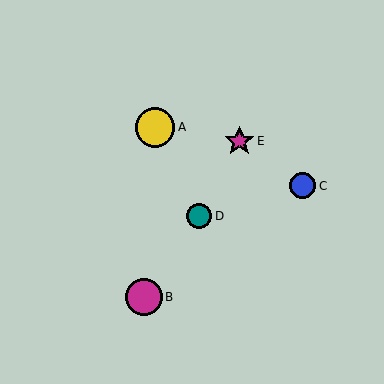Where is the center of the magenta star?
The center of the magenta star is at (239, 141).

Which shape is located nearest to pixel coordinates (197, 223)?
The teal circle (labeled D) at (199, 216) is nearest to that location.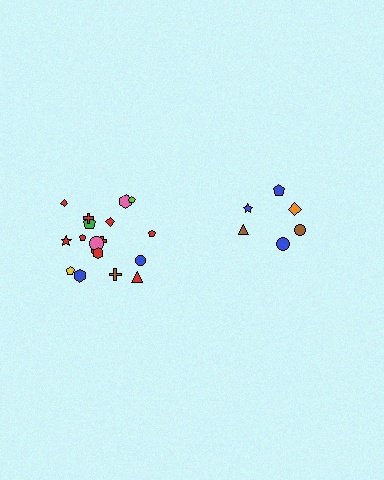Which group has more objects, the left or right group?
The left group.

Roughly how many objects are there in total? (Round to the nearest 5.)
Roughly 25 objects in total.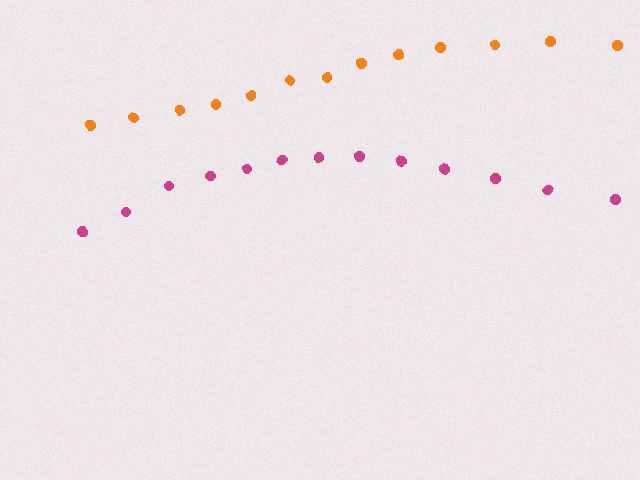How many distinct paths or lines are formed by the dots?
There are 2 distinct paths.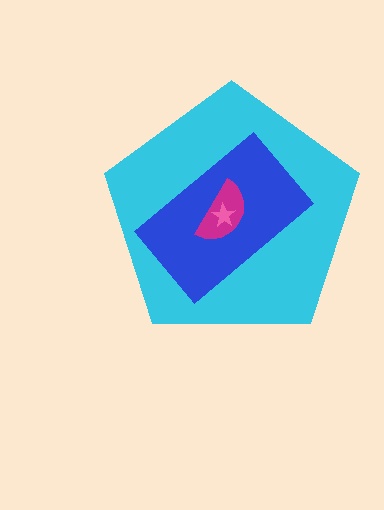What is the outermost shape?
The cyan pentagon.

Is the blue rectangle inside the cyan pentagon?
Yes.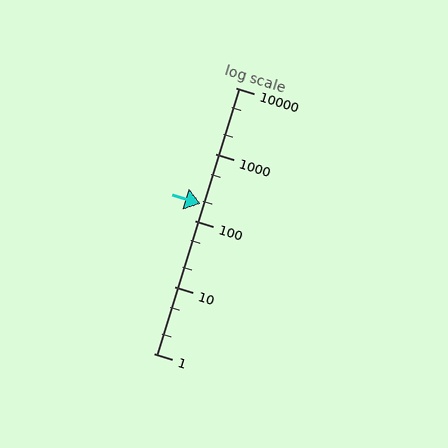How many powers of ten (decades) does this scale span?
The scale spans 4 decades, from 1 to 10000.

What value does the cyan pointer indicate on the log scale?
The pointer indicates approximately 180.